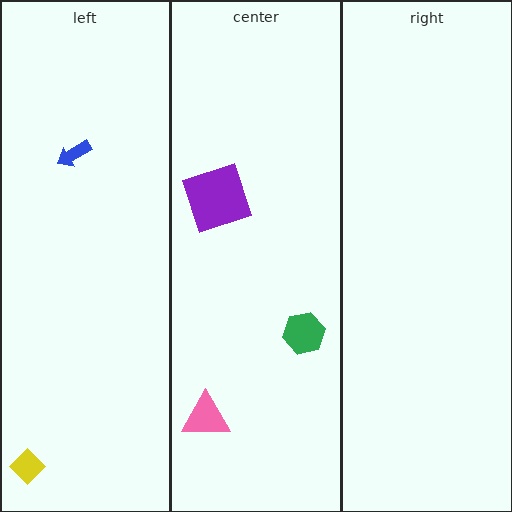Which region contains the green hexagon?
The center region.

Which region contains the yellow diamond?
The left region.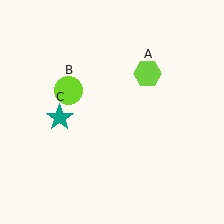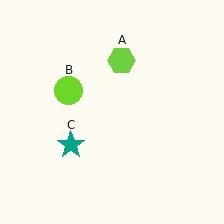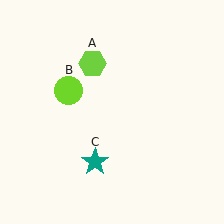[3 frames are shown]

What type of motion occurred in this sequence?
The lime hexagon (object A), teal star (object C) rotated counterclockwise around the center of the scene.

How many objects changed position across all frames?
2 objects changed position: lime hexagon (object A), teal star (object C).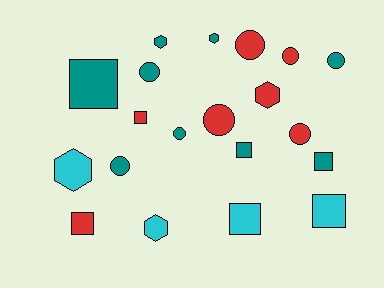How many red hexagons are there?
There is 1 red hexagon.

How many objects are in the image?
There are 20 objects.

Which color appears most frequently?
Teal, with 9 objects.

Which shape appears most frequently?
Circle, with 8 objects.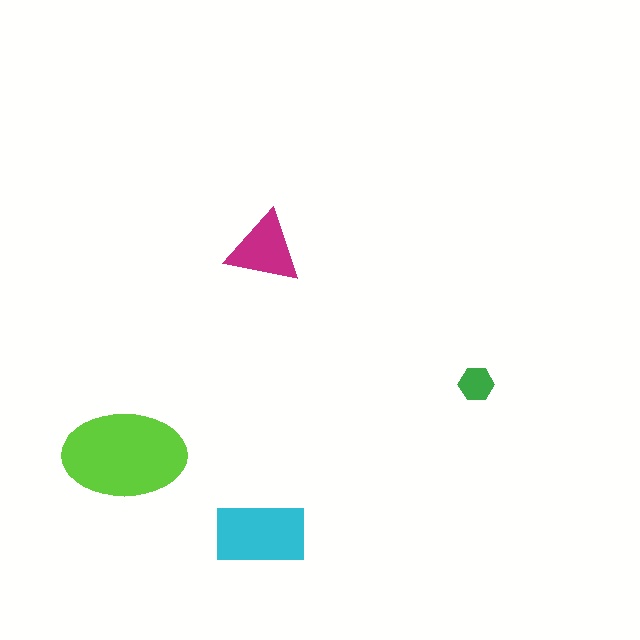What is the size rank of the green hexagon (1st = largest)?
4th.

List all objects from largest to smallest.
The lime ellipse, the cyan rectangle, the magenta triangle, the green hexagon.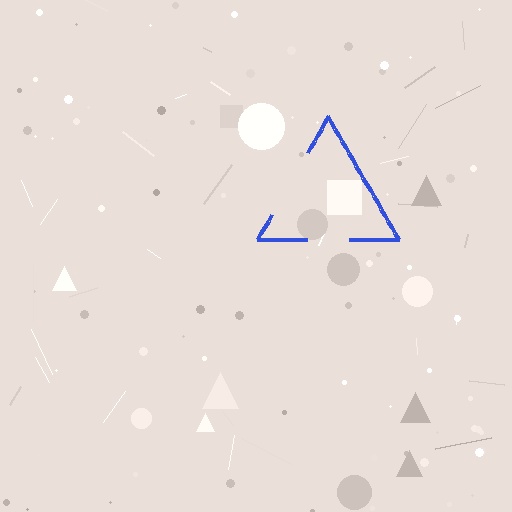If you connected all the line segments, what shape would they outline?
They would outline a triangle.